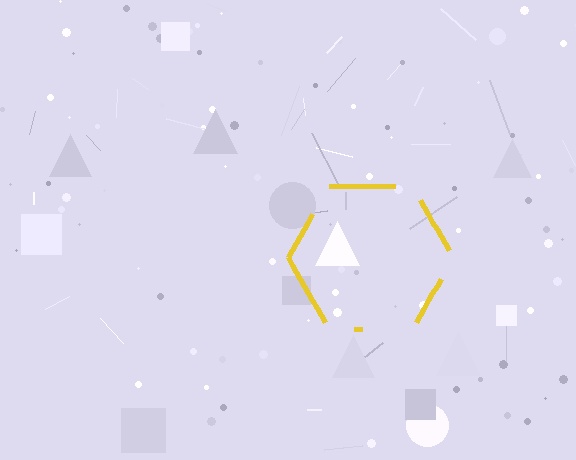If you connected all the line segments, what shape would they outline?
They would outline a hexagon.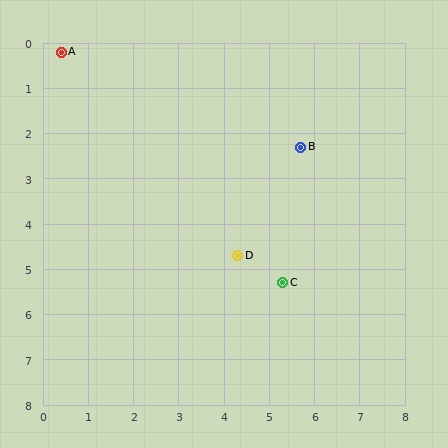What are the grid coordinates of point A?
Point A is at approximately (0.4, 0.2).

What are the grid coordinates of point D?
Point D is at approximately (4.3, 4.7).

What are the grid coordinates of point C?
Point C is at approximately (5.3, 5.3).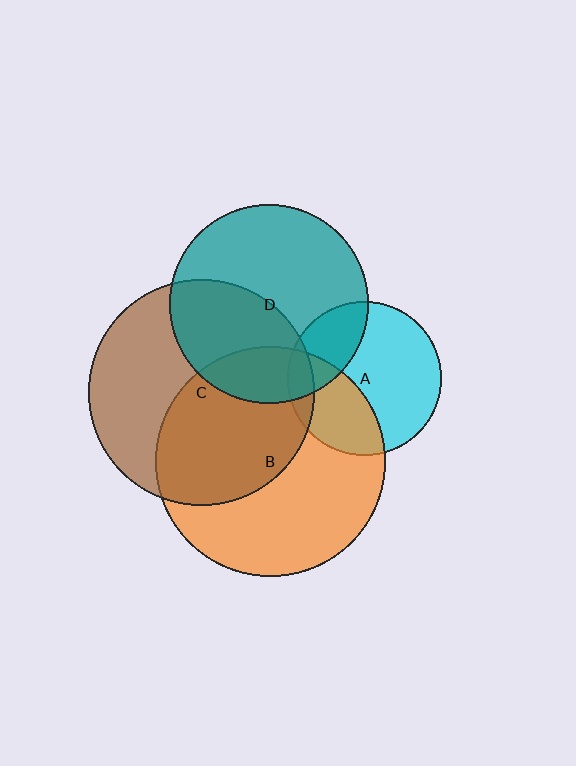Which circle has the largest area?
Circle B (orange).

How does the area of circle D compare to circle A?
Approximately 1.7 times.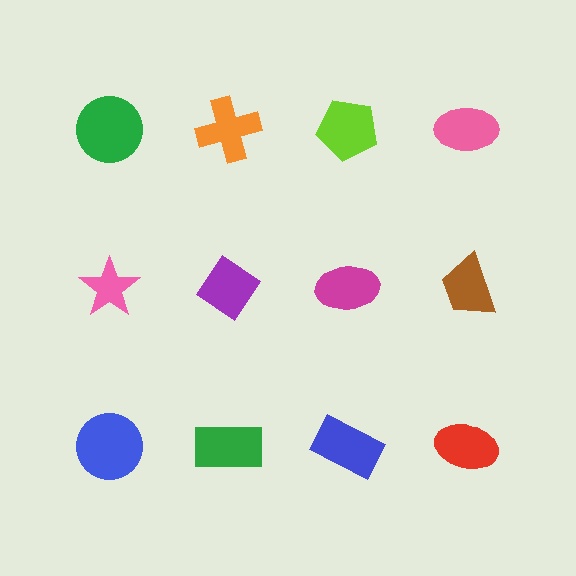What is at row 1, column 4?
A pink ellipse.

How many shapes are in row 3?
4 shapes.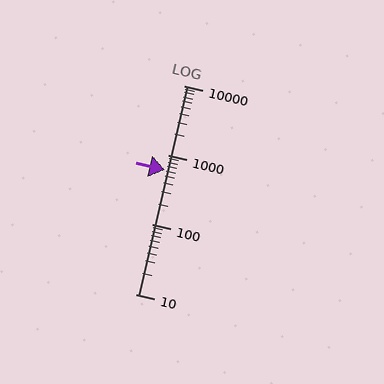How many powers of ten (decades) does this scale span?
The scale spans 3 decades, from 10 to 10000.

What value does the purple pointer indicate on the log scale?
The pointer indicates approximately 610.